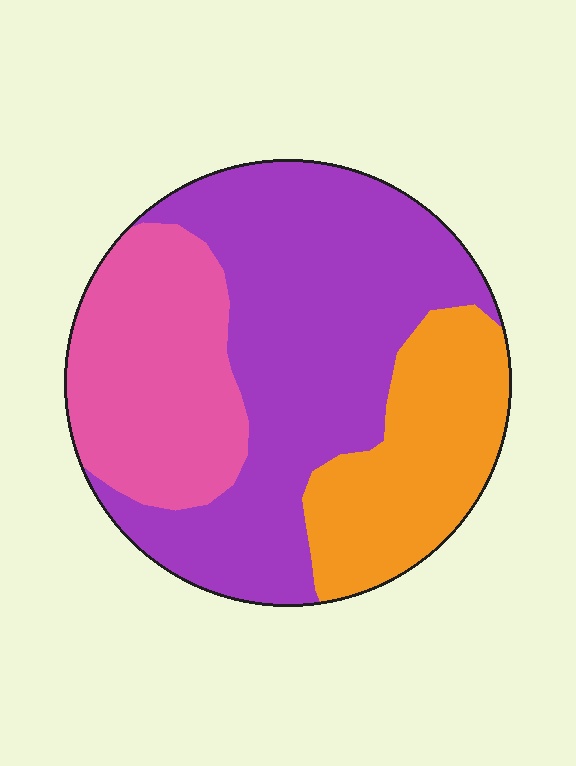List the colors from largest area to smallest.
From largest to smallest: purple, pink, orange.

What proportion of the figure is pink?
Pink takes up between a sixth and a third of the figure.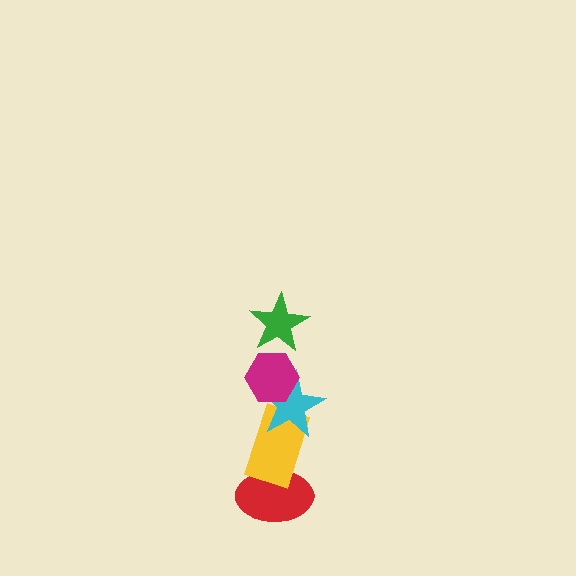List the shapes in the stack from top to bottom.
From top to bottom: the green star, the magenta hexagon, the cyan star, the yellow rectangle, the red ellipse.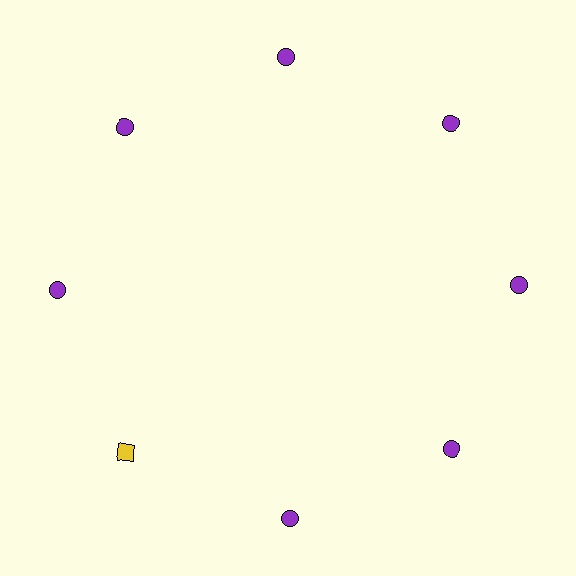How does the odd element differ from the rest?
It differs in both color (yellow instead of purple) and shape (square instead of circle).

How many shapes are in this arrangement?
There are 8 shapes arranged in a ring pattern.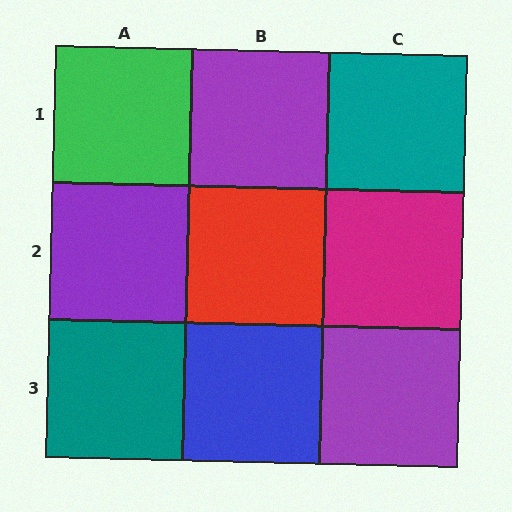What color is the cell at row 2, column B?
Red.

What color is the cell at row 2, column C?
Magenta.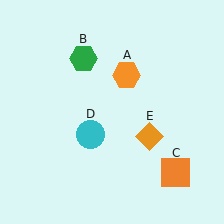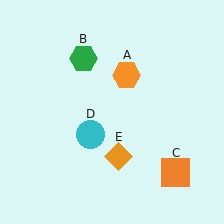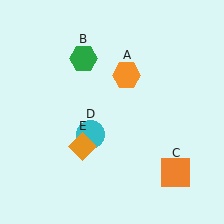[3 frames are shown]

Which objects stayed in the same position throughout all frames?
Orange hexagon (object A) and green hexagon (object B) and orange square (object C) and cyan circle (object D) remained stationary.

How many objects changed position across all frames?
1 object changed position: orange diamond (object E).